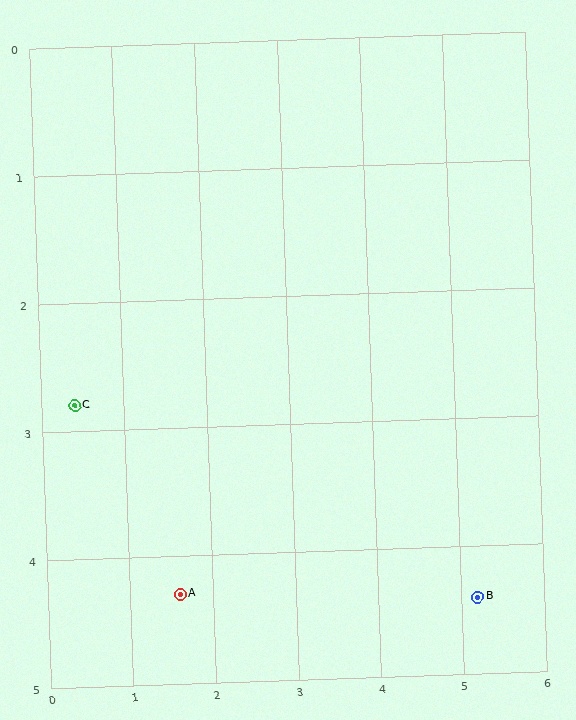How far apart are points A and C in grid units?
Points A and C are about 1.9 grid units apart.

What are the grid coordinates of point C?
Point C is at approximately (0.4, 2.8).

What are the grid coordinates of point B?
Point B is at approximately (5.2, 4.4).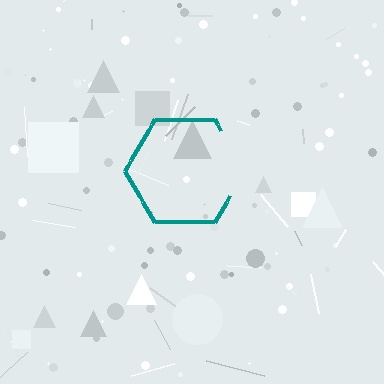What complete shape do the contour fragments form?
The contour fragments form a hexagon.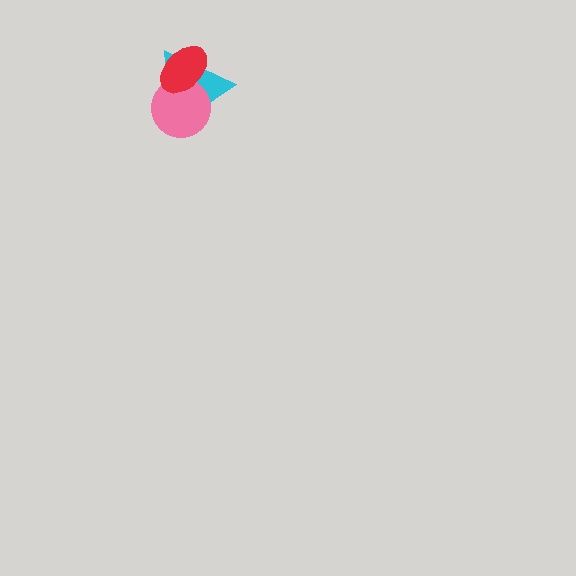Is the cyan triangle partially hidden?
Yes, it is partially covered by another shape.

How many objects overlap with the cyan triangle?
2 objects overlap with the cyan triangle.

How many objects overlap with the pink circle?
2 objects overlap with the pink circle.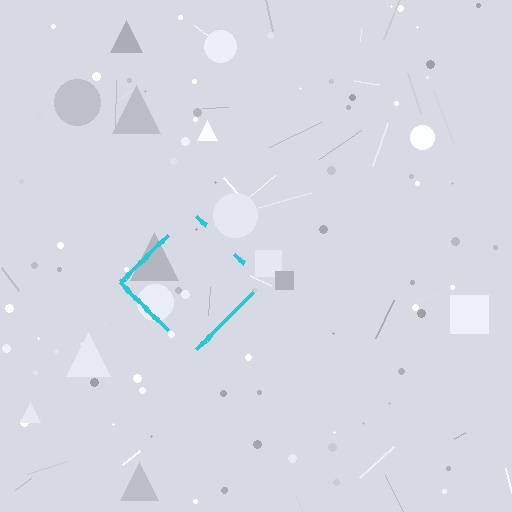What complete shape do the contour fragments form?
The contour fragments form a diamond.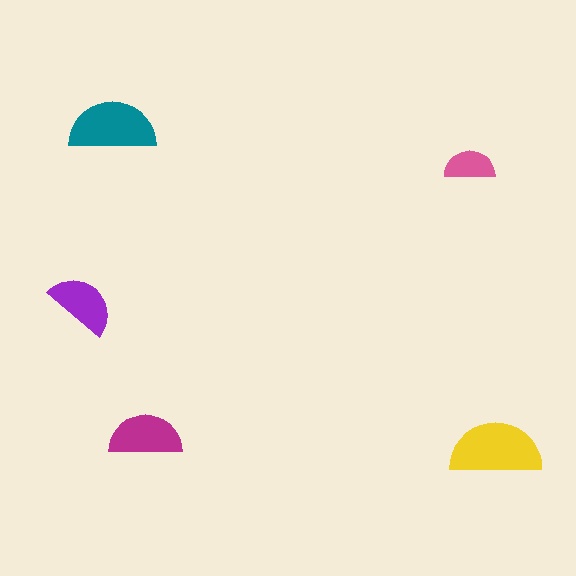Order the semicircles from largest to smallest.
the yellow one, the teal one, the magenta one, the purple one, the pink one.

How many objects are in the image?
There are 5 objects in the image.